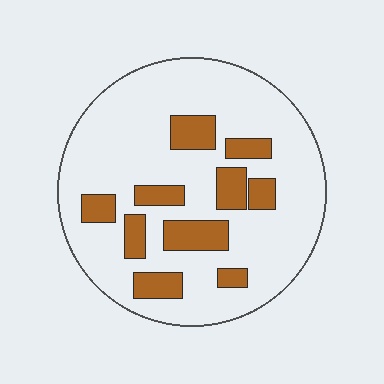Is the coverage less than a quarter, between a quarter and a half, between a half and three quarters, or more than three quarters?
Less than a quarter.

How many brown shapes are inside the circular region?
10.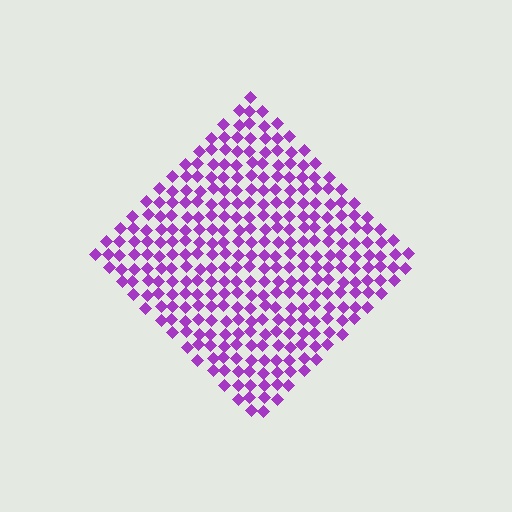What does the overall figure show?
The overall figure shows a diamond.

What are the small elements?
The small elements are diamonds.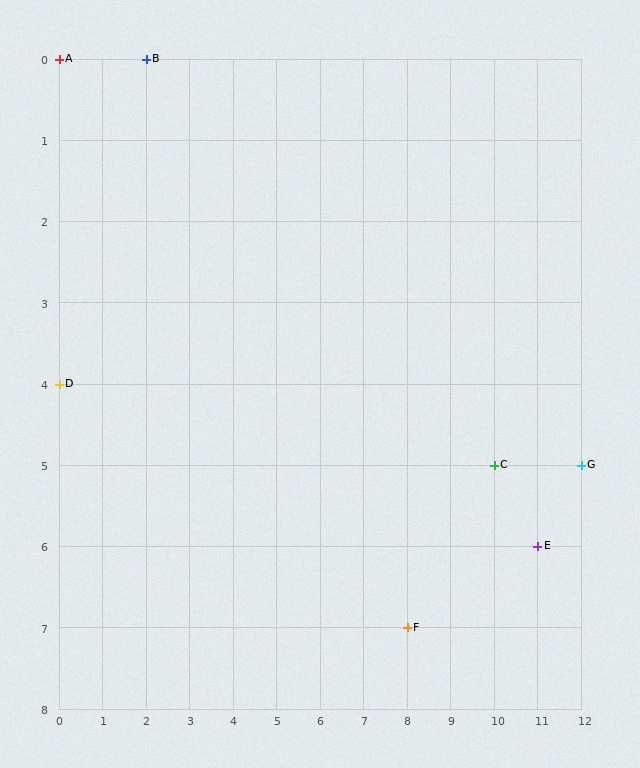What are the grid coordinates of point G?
Point G is at grid coordinates (12, 5).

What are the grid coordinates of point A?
Point A is at grid coordinates (0, 0).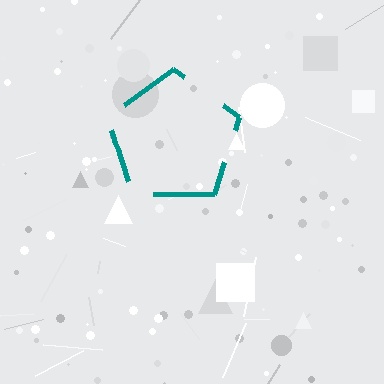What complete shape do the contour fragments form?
The contour fragments form a pentagon.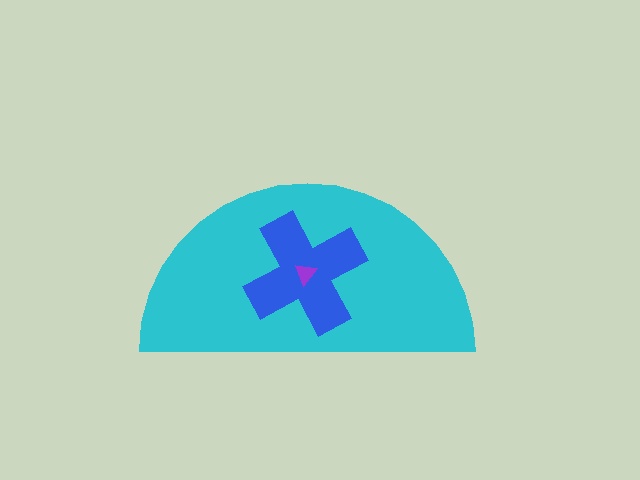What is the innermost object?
The purple triangle.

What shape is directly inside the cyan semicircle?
The blue cross.